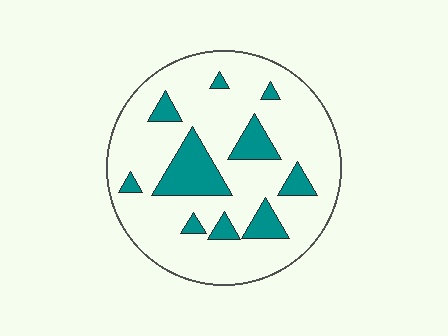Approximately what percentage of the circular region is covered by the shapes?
Approximately 20%.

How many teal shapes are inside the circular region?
10.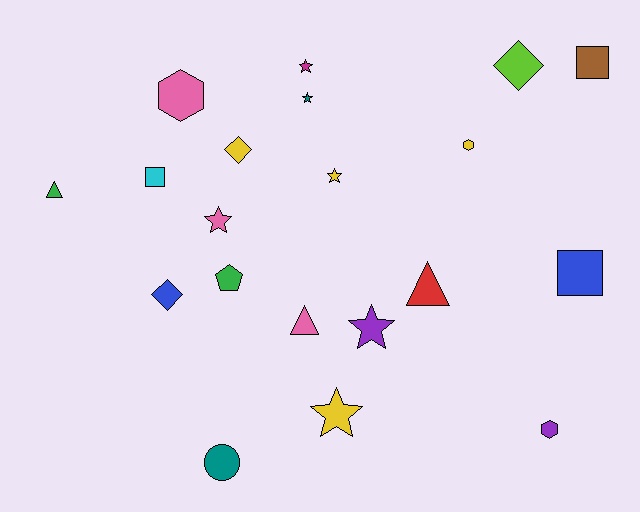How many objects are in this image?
There are 20 objects.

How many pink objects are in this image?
There are 3 pink objects.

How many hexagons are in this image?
There are 3 hexagons.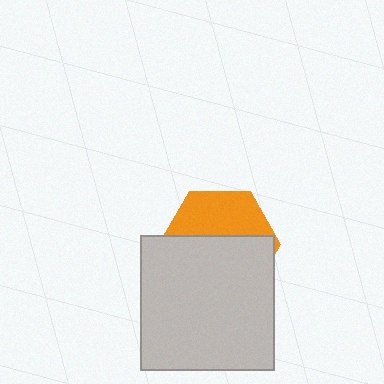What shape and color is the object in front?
The object in front is a light gray square.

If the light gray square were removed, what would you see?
You would see the complete orange hexagon.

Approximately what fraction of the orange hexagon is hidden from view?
Roughly 60% of the orange hexagon is hidden behind the light gray square.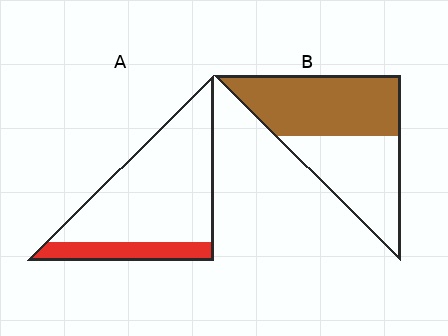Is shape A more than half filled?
No.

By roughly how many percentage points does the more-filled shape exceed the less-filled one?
By roughly 35 percentage points (B over A).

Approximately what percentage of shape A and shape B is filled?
A is approximately 20% and B is approximately 55%.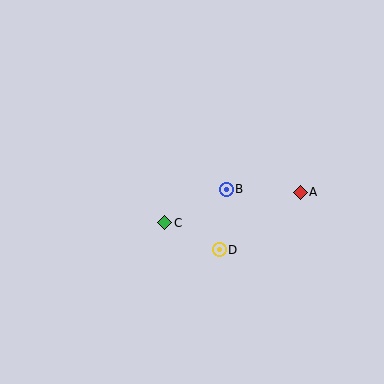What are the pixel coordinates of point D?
Point D is at (219, 250).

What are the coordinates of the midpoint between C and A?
The midpoint between C and A is at (232, 207).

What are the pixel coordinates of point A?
Point A is at (300, 192).